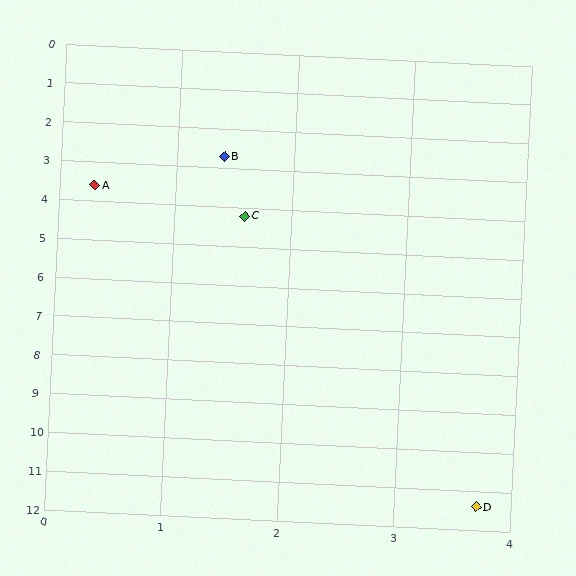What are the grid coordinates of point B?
Point B is at approximately (1.4, 2.7).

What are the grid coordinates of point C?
Point C is at approximately (1.6, 4.2).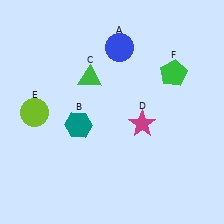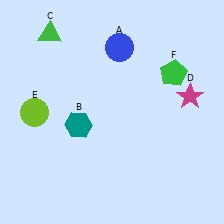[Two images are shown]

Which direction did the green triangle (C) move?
The green triangle (C) moved up.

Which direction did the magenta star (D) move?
The magenta star (D) moved right.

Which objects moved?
The objects that moved are: the green triangle (C), the magenta star (D).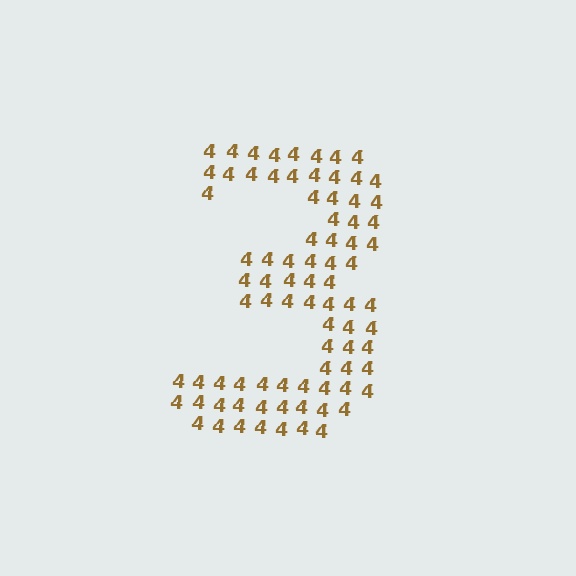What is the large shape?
The large shape is the digit 3.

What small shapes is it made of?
It is made of small digit 4's.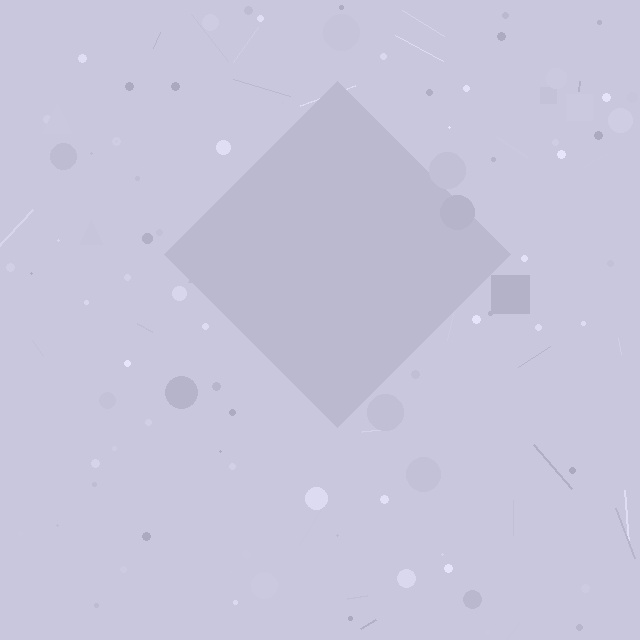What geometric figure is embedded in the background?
A diamond is embedded in the background.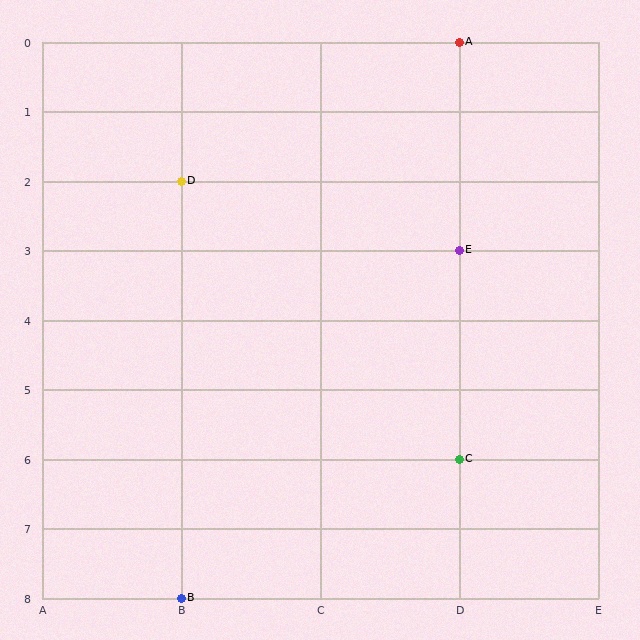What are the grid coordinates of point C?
Point C is at grid coordinates (D, 6).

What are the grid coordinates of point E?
Point E is at grid coordinates (D, 3).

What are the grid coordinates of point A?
Point A is at grid coordinates (D, 0).